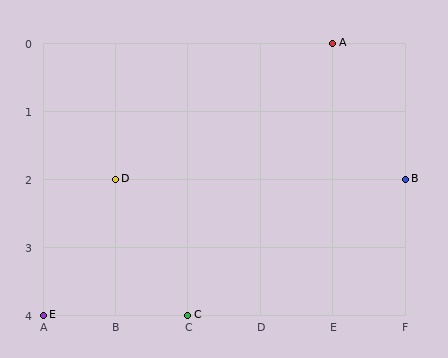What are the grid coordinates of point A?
Point A is at grid coordinates (E, 0).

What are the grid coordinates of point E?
Point E is at grid coordinates (A, 4).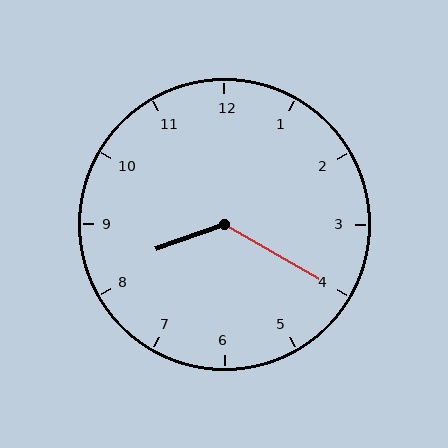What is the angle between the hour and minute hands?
Approximately 130 degrees.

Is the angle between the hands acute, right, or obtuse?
It is obtuse.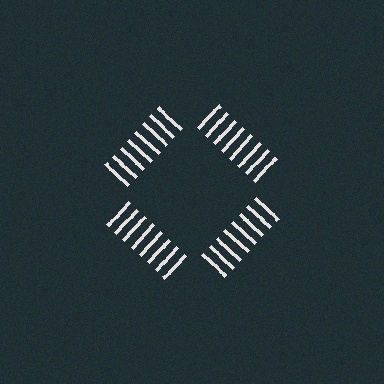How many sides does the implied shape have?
4 sides — the line-ends trace a square.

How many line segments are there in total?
32 — 8 along each of the 4 edges.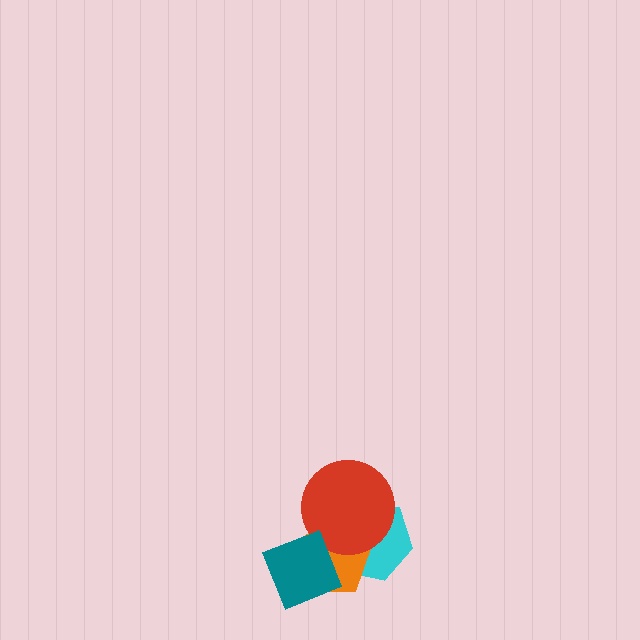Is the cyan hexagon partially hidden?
Yes, it is partially covered by another shape.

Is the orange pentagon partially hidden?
Yes, it is partially covered by another shape.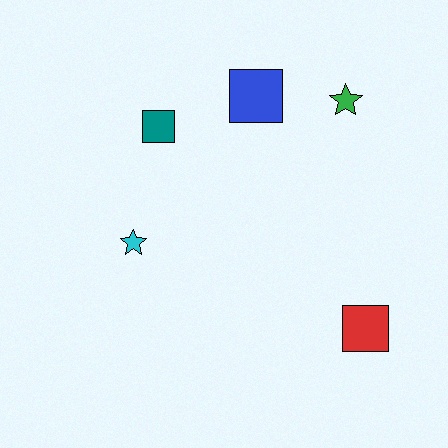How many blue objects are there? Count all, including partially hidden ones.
There is 1 blue object.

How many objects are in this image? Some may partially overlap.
There are 5 objects.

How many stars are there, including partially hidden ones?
There are 2 stars.